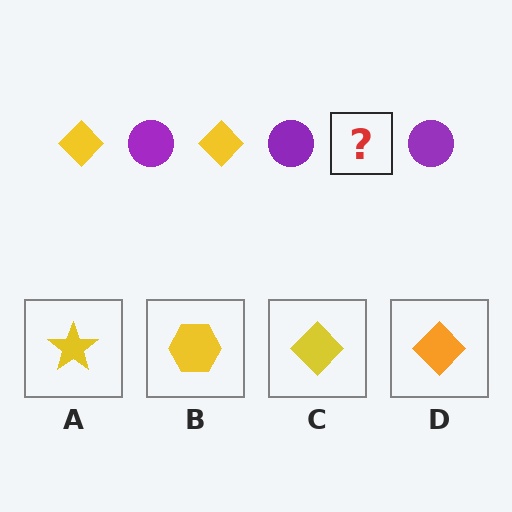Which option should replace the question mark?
Option C.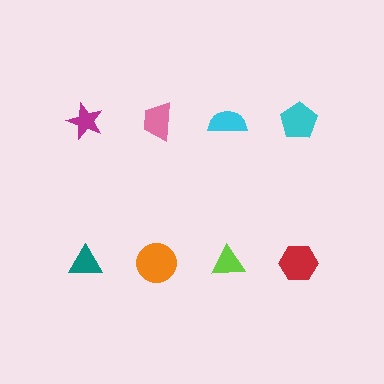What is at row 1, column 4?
A cyan pentagon.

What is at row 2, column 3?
A lime triangle.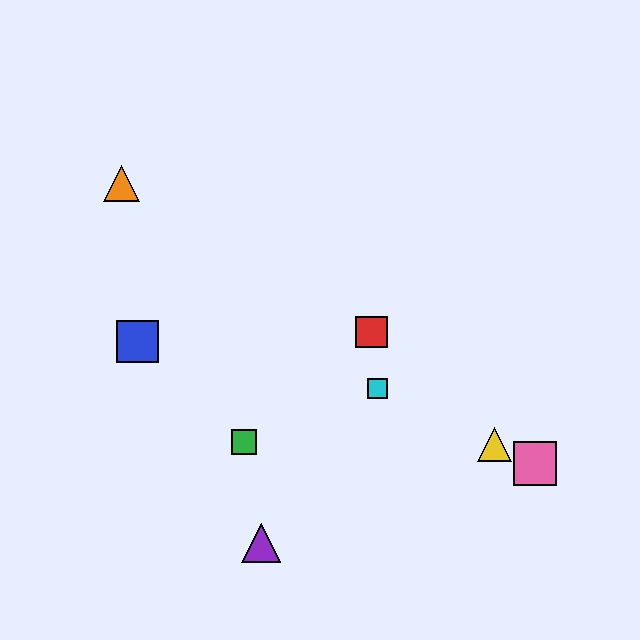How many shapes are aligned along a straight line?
3 shapes (the yellow triangle, the cyan square, the pink square) are aligned along a straight line.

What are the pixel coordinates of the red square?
The red square is at (372, 332).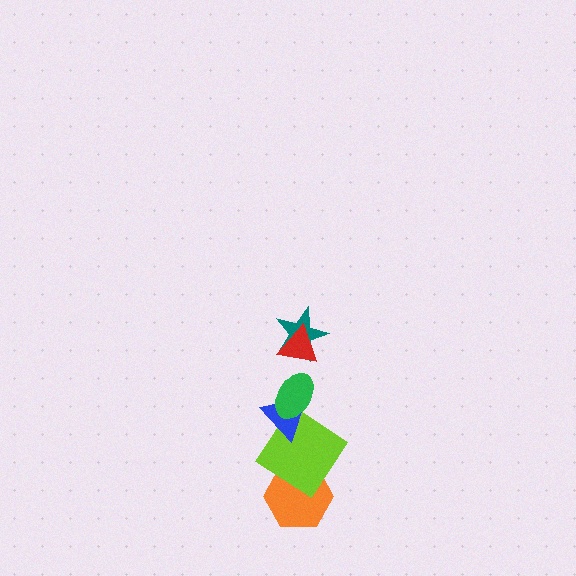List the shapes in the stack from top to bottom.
From top to bottom: the red triangle, the teal star, the green ellipse, the blue triangle, the lime diamond, the orange hexagon.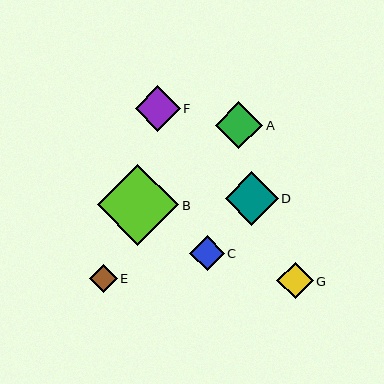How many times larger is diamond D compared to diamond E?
Diamond D is approximately 1.9 times the size of diamond E.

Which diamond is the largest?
Diamond B is the largest with a size of approximately 81 pixels.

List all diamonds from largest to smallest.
From largest to smallest: B, D, A, F, G, C, E.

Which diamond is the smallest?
Diamond E is the smallest with a size of approximately 28 pixels.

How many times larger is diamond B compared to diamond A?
Diamond B is approximately 1.7 times the size of diamond A.